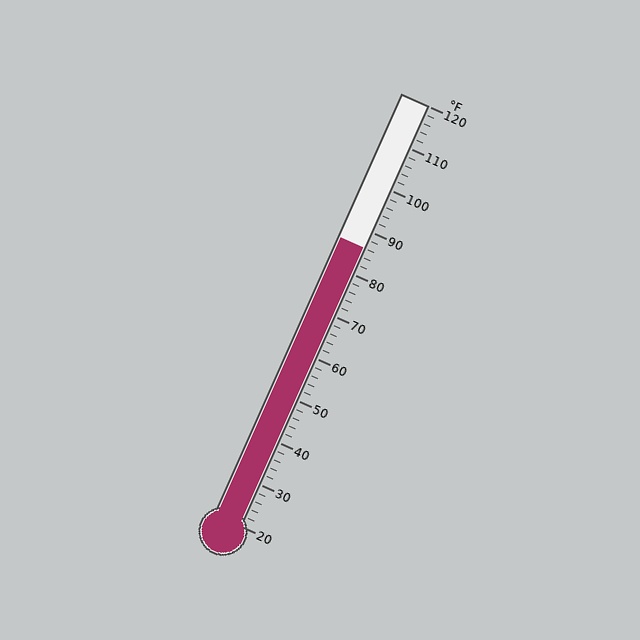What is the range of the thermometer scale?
The thermometer scale ranges from 20°F to 120°F.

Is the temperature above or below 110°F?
The temperature is below 110°F.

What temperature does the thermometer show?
The thermometer shows approximately 86°F.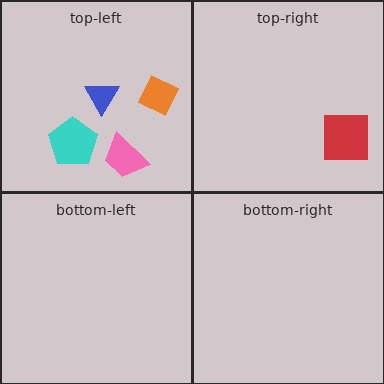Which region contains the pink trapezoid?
The top-left region.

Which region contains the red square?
The top-right region.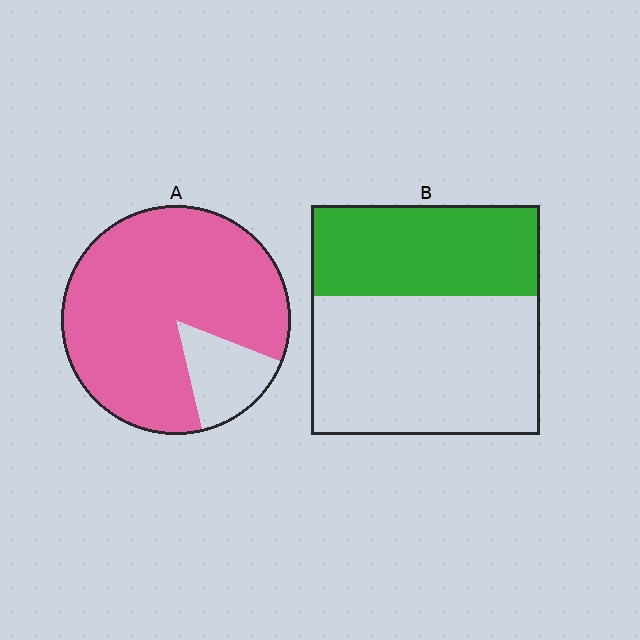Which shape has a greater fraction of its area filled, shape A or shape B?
Shape A.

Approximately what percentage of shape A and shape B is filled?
A is approximately 85% and B is approximately 40%.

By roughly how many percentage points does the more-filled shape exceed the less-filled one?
By roughly 45 percentage points (A over B).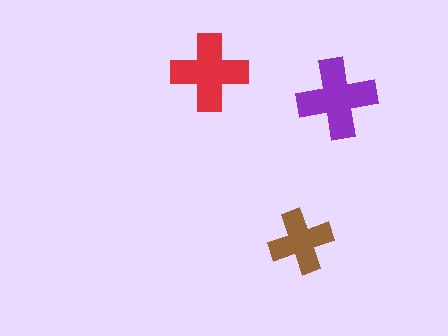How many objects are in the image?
There are 3 objects in the image.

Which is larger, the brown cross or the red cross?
The red one.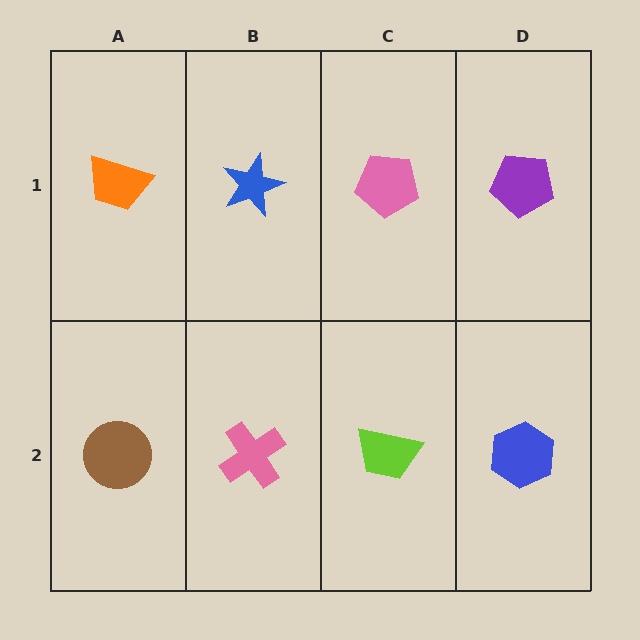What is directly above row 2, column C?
A pink pentagon.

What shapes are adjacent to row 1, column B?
A pink cross (row 2, column B), an orange trapezoid (row 1, column A), a pink pentagon (row 1, column C).